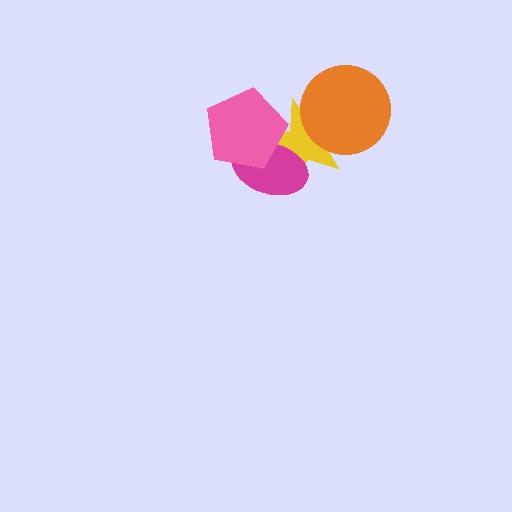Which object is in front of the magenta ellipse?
The pink pentagon is in front of the magenta ellipse.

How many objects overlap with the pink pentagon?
2 objects overlap with the pink pentagon.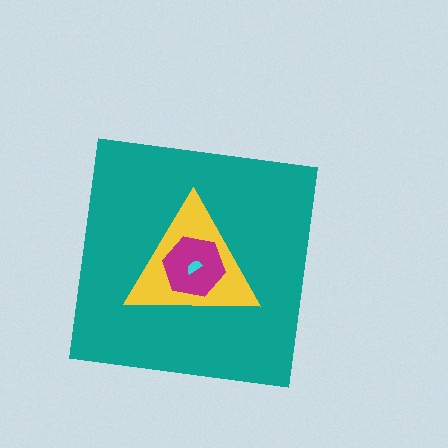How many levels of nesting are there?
4.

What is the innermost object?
The cyan semicircle.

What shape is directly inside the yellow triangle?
The magenta hexagon.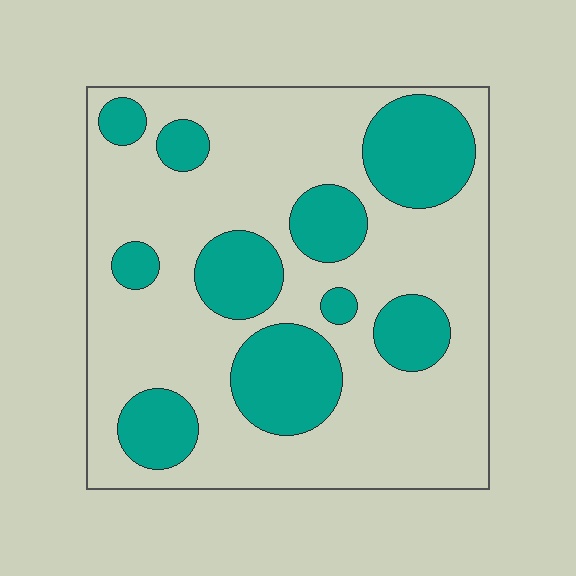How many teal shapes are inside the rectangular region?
10.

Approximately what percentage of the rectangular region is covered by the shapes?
Approximately 30%.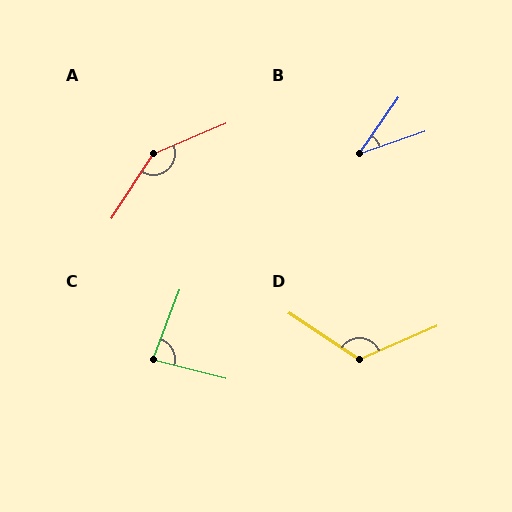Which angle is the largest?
A, at approximately 146 degrees.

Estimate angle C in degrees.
Approximately 83 degrees.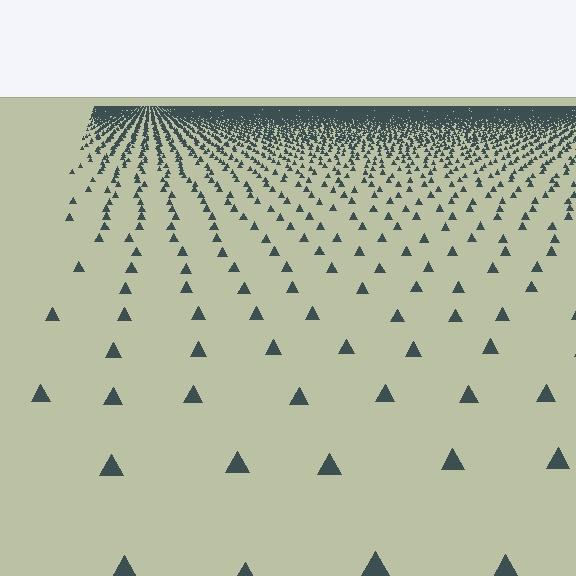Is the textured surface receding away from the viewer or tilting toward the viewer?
The surface is receding away from the viewer. Texture elements get smaller and denser toward the top.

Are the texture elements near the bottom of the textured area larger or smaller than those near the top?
Larger. Near the bottom, elements are closer to the viewer and appear at a bigger on-screen size.